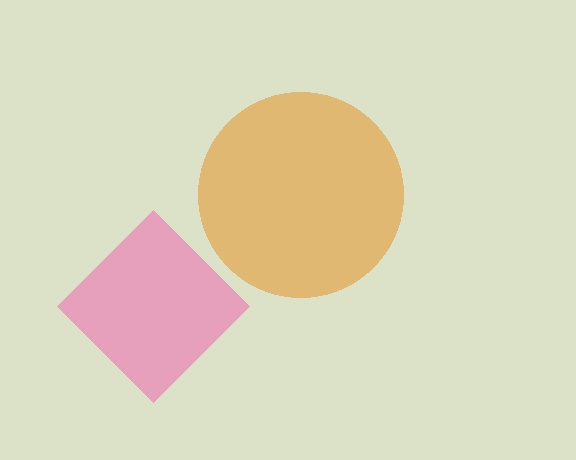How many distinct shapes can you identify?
There are 2 distinct shapes: a pink diamond, an orange circle.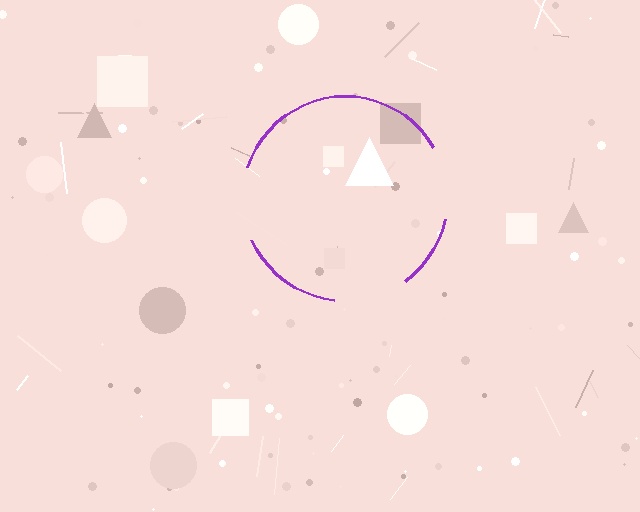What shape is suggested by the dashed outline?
The dashed outline suggests a circle.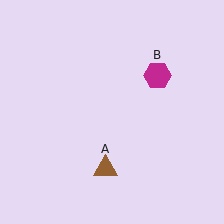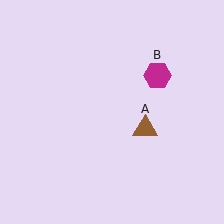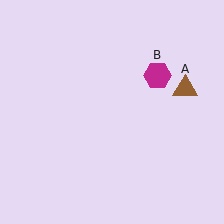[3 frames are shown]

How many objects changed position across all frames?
1 object changed position: brown triangle (object A).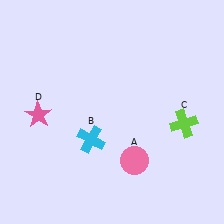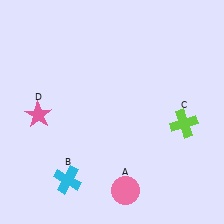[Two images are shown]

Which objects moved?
The objects that moved are: the pink circle (A), the cyan cross (B).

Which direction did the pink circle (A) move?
The pink circle (A) moved down.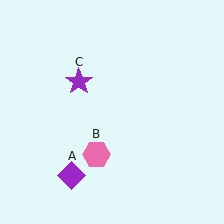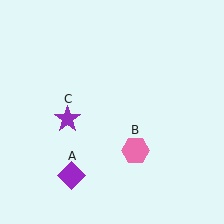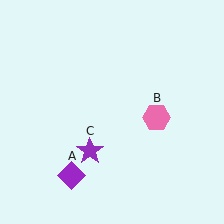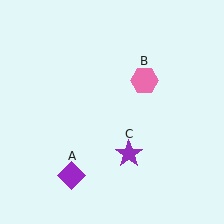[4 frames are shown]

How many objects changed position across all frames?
2 objects changed position: pink hexagon (object B), purple star (object C).